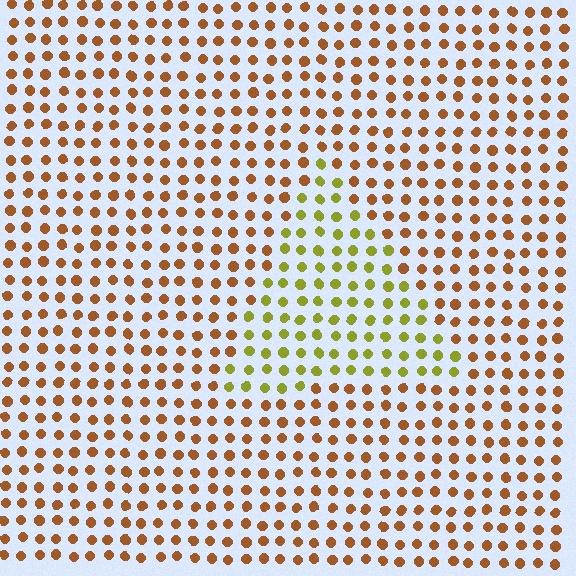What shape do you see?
I see a triangle.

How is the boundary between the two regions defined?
The boundary is defined purely by a slight shift in hue (about 45 degrees). Spacing, size, and orientation are identical on both sides.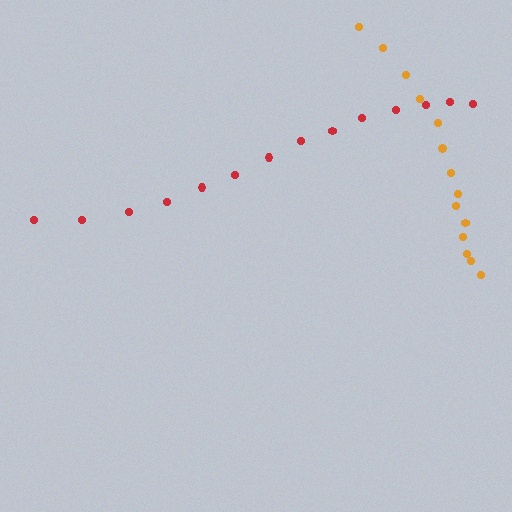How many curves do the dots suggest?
There are 2 distinct paths.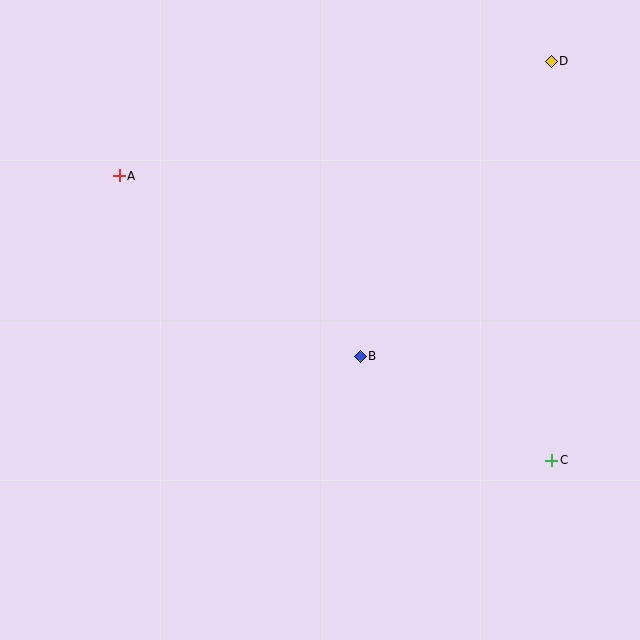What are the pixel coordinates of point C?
Point C is at (552, 460).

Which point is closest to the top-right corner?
Point D is closest to the top-right corner.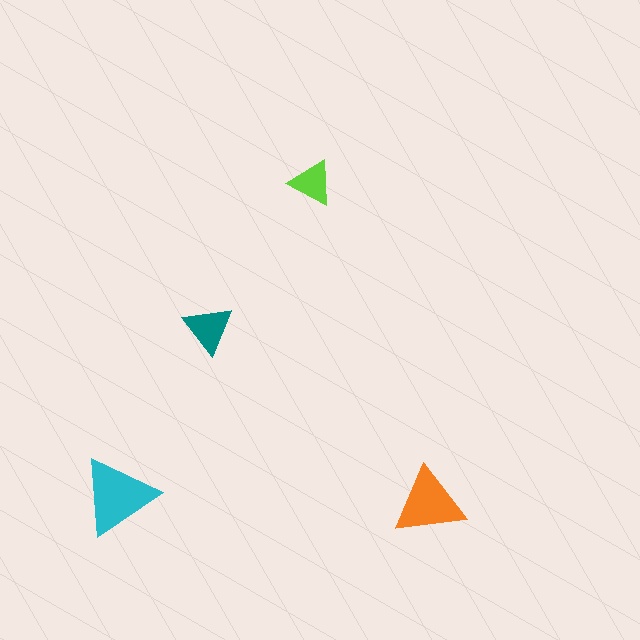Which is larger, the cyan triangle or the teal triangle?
The cyan one.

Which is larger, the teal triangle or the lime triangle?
The teal one.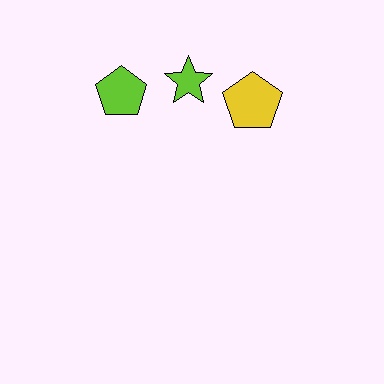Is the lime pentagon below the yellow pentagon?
No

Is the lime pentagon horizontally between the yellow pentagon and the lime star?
No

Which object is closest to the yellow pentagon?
The lime star is closest to the yellow pentagon.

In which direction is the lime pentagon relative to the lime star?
The lime pentagon is to the left of the lime star.